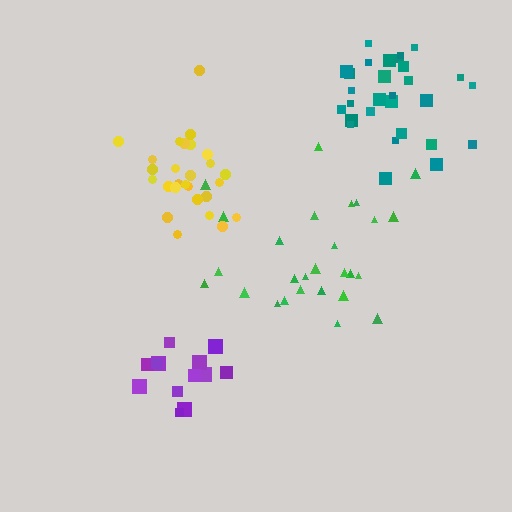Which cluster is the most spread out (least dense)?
Green.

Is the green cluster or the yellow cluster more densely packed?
Yellow.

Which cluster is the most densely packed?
Purple.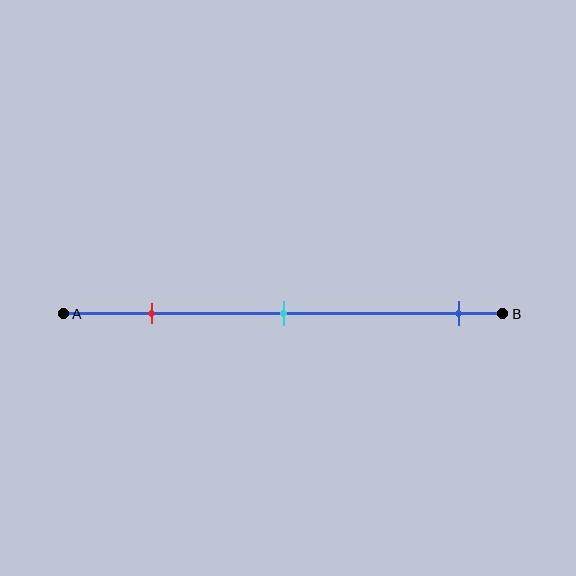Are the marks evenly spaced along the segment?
No, the marks are not evenly spaced.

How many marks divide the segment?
There are 3 marks dividing the segment.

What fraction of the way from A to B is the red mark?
The red mark is approximately 20% (0.2) of the way from A to B.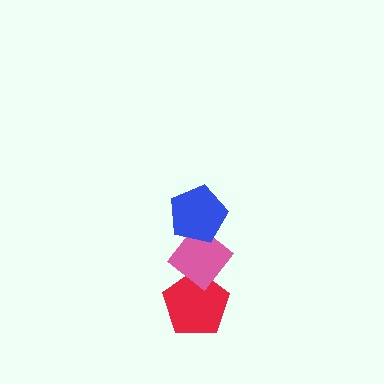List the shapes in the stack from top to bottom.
From top to bottom: the blue pentagon, the pink diamond, the red pentagon.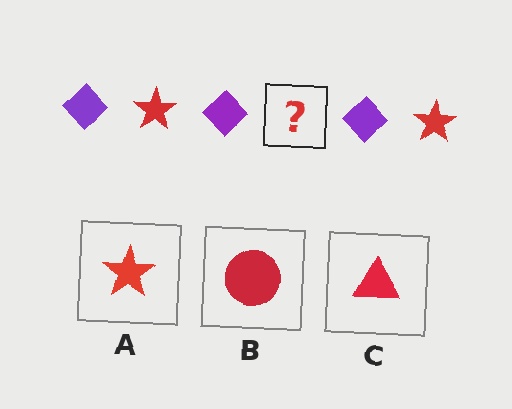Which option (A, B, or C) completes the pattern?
A.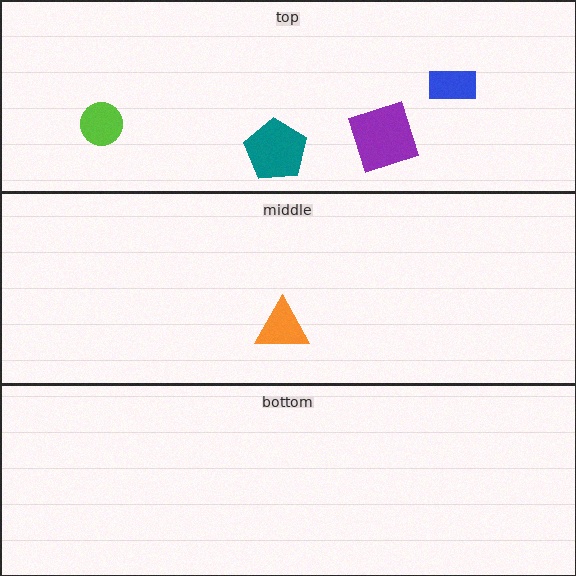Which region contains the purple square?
The top region.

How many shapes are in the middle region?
1.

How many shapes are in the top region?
4.